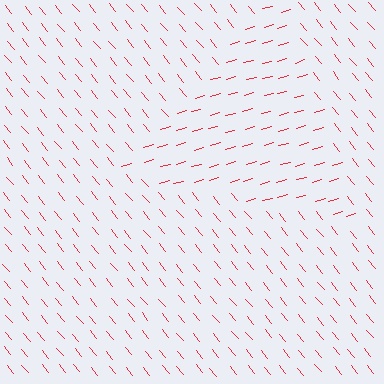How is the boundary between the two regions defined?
The boundary is defined purely by a change in line orientation (approximately 66 degrees difference). All lines are the same color and thickness.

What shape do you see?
I see a triangle.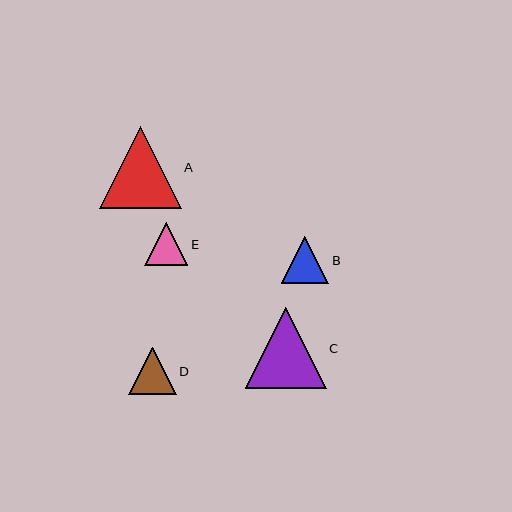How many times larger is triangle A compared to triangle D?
Triangle A is approximately 1.7 times the size of triangle D.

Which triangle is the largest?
Triangle A is the largest with a size of approximately 82 pixels.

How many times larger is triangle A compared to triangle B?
Triangle A is approximately 1.7 times the size of triangle B.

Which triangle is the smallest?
Triangle E is the smallest with a size of approximately 43 pixels.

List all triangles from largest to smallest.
From largest to smallest: A, C, D, B, E.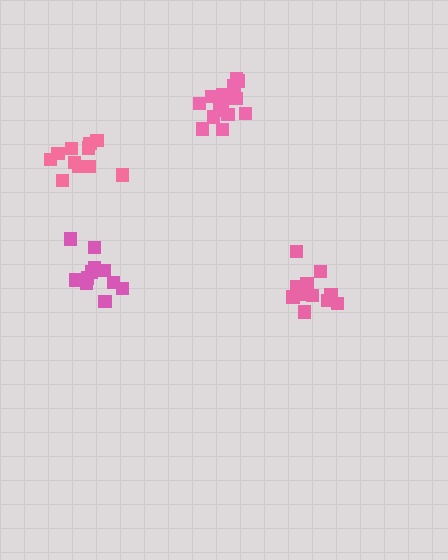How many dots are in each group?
Group 1: 12 dots, Group 2: 15 dots, Group 3: 13 dots, Group 4: 11 dots (51 total).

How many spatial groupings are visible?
There are 4 spatial groupings.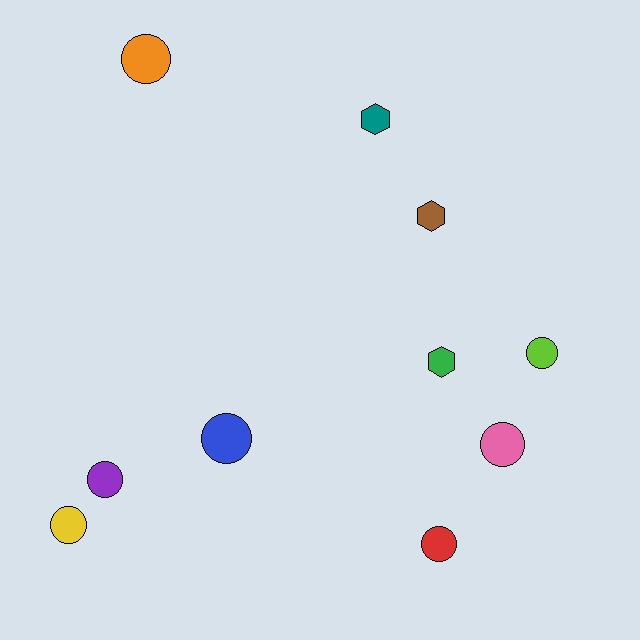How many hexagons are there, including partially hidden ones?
There are 3 hexagons.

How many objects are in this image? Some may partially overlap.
There are 10 objects.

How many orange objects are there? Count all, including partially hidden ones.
There is 1 orange object.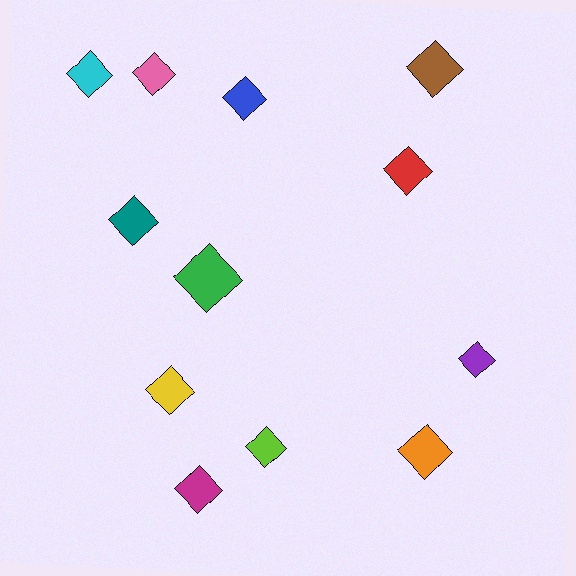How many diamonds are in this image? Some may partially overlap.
There are 12 diamonds.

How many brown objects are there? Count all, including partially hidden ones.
There is 1 brown object.